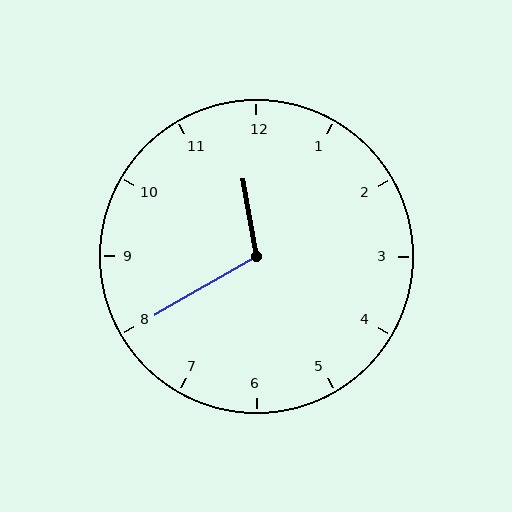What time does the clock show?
11:40.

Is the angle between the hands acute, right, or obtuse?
It is obtuse.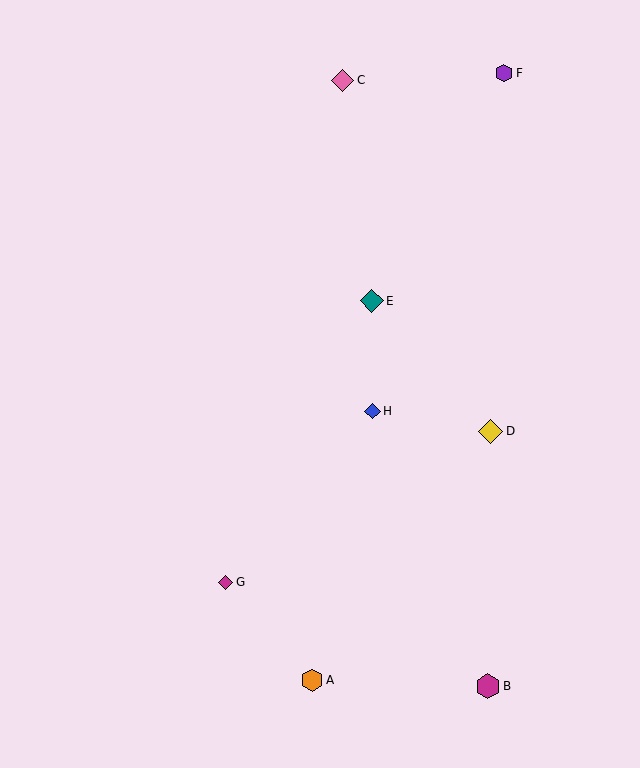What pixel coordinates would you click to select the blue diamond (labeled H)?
Click at (373, 411) to select the blue diamond H.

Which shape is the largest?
The magenta hexagon (labeled B) is the largest.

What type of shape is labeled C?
Shape C is a pink diamond.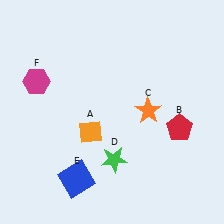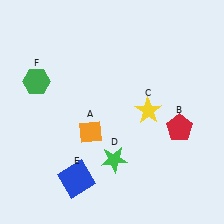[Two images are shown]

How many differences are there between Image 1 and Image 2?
There are 2 differences between the two images.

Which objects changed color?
C changed from orange to yellow. F changed from magenta to green.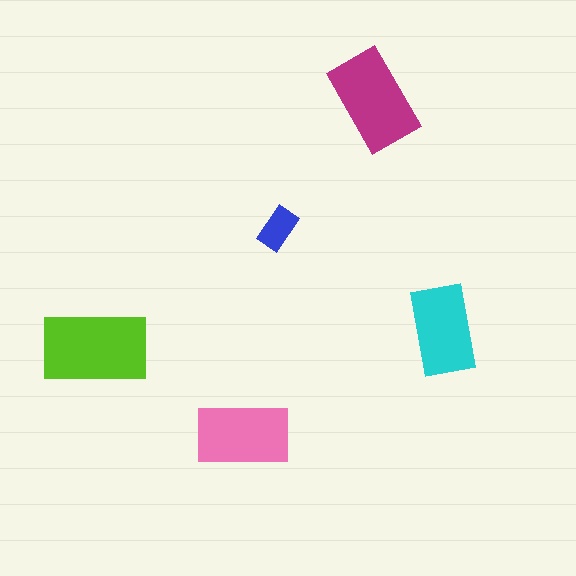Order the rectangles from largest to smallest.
the lime one, the magenta one, the pink one, the cyan one, the blue one.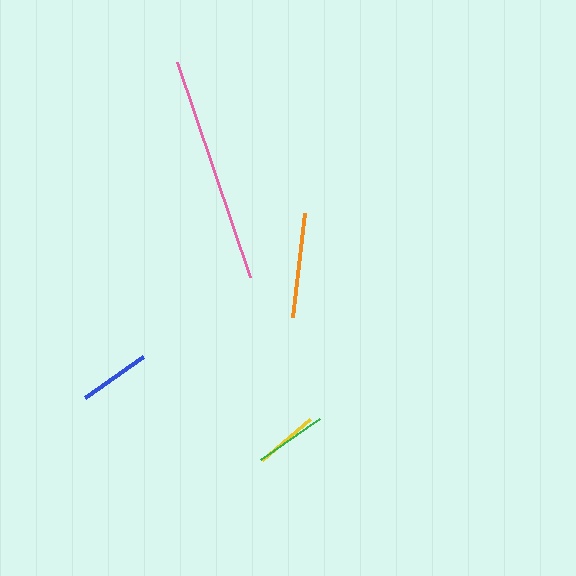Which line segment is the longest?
The pink line is the longest at approximately 228 pixels.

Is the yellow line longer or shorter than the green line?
The green line is longer than the yellow line.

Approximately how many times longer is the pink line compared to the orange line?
The pink line is approximately 2.2 times the length of the orange line.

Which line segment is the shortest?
The yellow line is the shortest at approximately 63 pixels.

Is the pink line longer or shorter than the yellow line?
The pink line is longer than the yellow line.